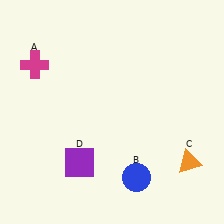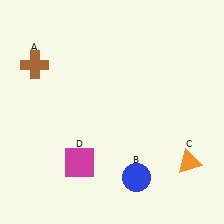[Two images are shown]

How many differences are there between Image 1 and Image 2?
There are 2 differences between the two images.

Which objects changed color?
A changed from magenta to brown. D changed from purple to magenta.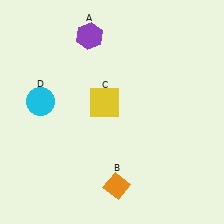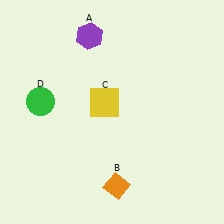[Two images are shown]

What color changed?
The circle (D) changed from cyan in Image 1 to green in Image 2.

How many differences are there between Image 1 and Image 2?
There is 1 difference between the two images.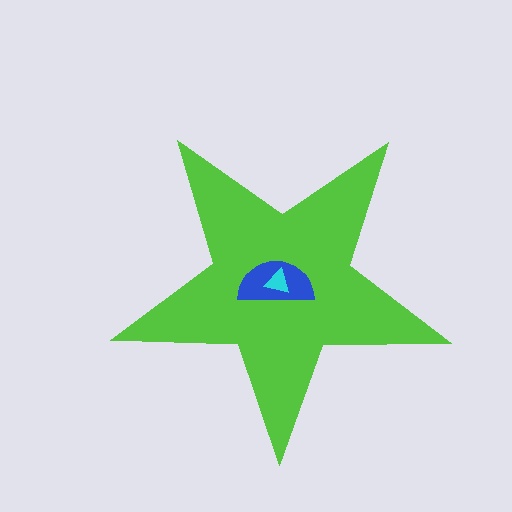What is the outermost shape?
The lime star.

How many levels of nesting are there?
3.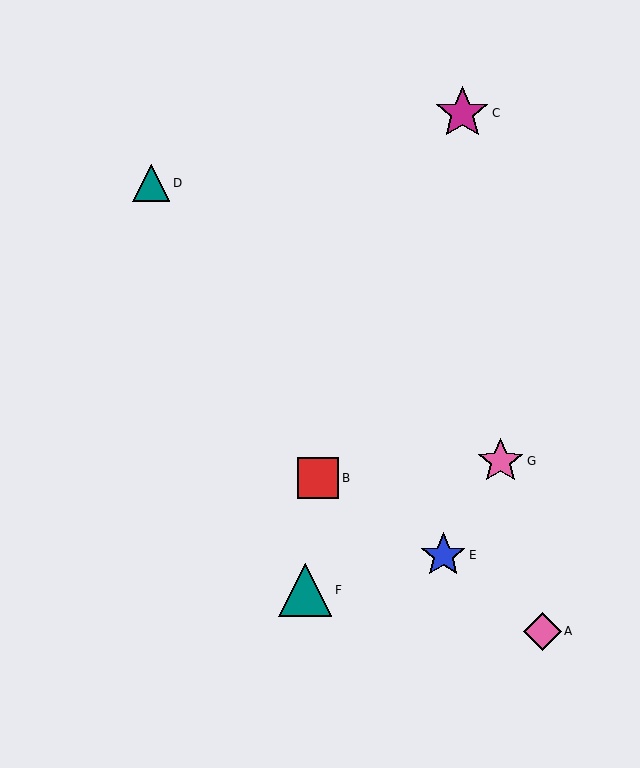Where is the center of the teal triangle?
The center of the teal triangle is at (305, 590).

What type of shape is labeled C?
Shape C is a magenta star.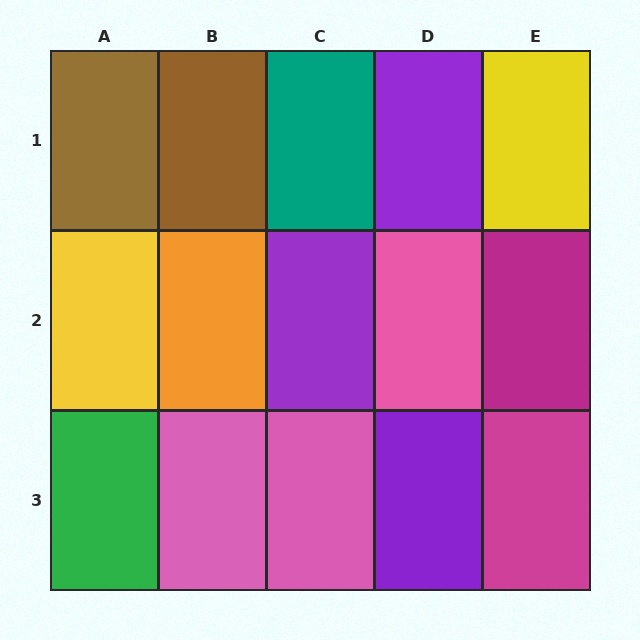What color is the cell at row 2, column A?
Yellow.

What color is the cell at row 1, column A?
Brown.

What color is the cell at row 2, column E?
Magenta.